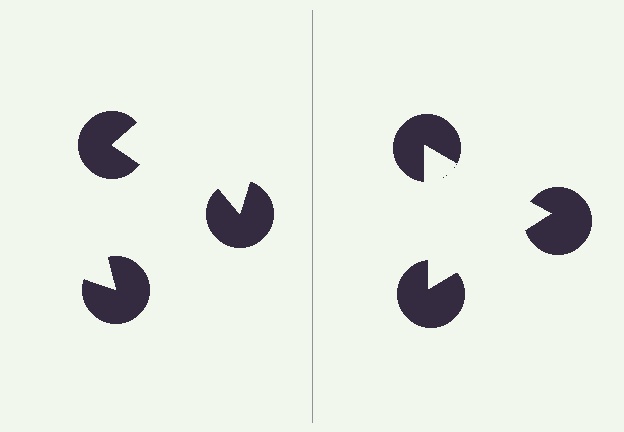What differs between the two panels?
The pac-man discs are positioned identically on both sides; only the wedge orientations differ. On the right they align to a triangle; on the left they are misaligned.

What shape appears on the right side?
An illusory triangle.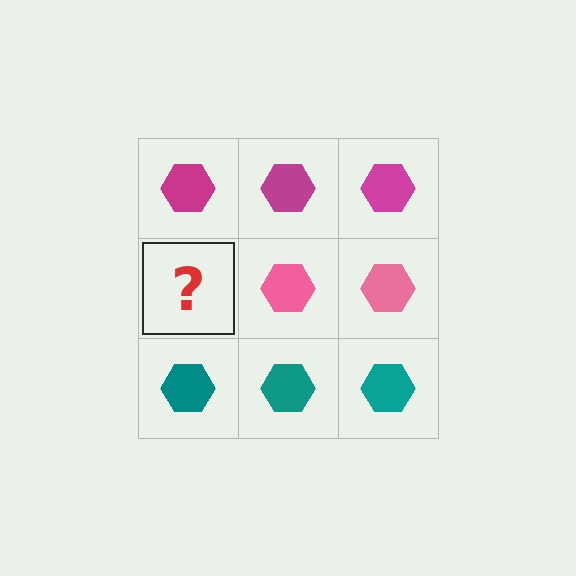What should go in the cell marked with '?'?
The missing cell should contain a pink hexagon.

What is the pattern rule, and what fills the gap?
The rule is that each row has a consistent color. The gap should be filled with a pink hexagon.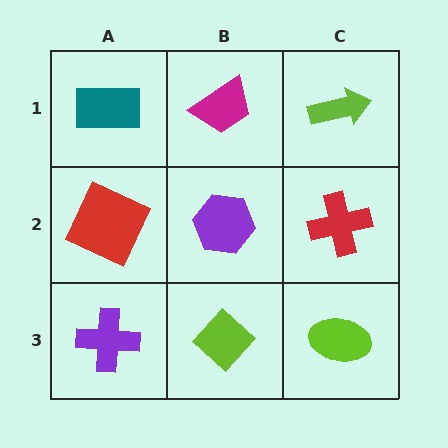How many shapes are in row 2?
3 shapes.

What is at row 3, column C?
A lime ellipse.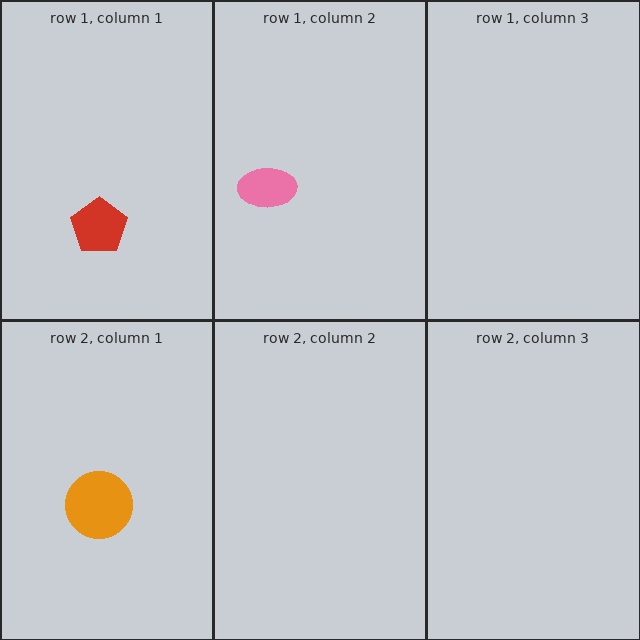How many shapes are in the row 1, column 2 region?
1.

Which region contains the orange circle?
The row 2, column 1 region.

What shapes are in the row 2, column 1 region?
The orange circle.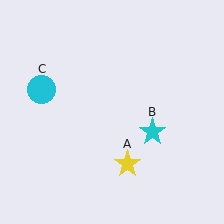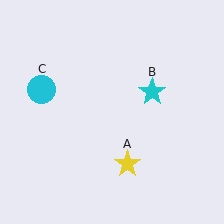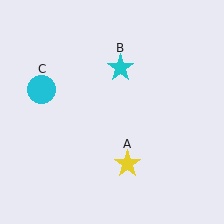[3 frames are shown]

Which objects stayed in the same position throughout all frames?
Yellow star (object A) and cyan circle (object C) remained stationary.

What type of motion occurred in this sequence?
The cyan star (object B) rotated counterclockwise around the center of the scene.